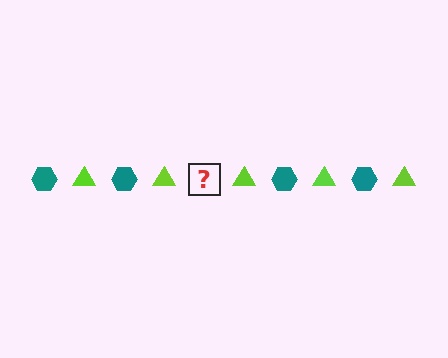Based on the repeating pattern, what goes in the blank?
The blank should be a teal hexagon.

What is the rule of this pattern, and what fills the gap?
The rule is that the pattern alternates between teal hexagon and lime triangle. The gap should be filled with a teal hexagon.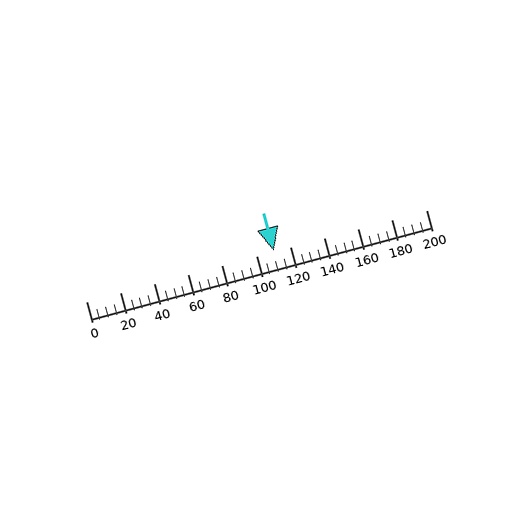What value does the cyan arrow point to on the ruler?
The cyan arrow points to approximately 111.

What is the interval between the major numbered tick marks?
The major tick marks are spaced 20 units apart.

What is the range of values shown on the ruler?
The ruler shows values from 0 to 200.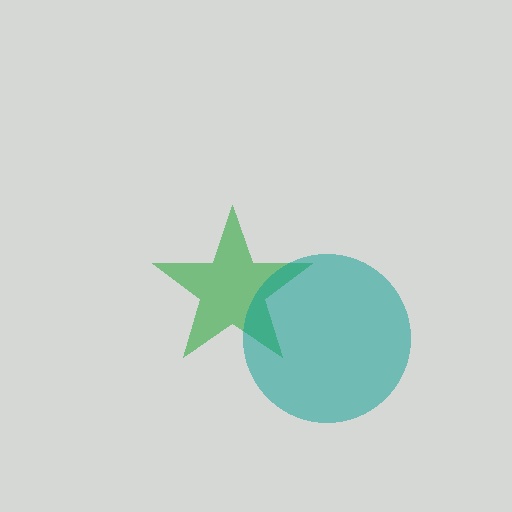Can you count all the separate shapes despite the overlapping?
Yes, there are 2 separate shapes.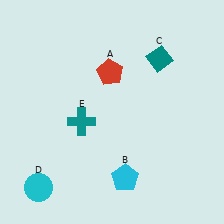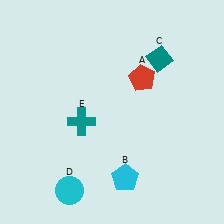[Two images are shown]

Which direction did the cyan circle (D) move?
The cyan circle (D) moved right.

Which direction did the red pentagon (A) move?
The red pentagon (A) moved right.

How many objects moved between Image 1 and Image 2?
2 objects moved between the two images.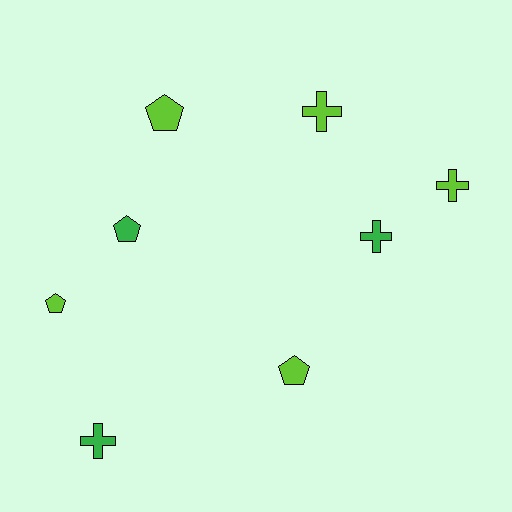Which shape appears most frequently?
Pentagon, with 4 objects.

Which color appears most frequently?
Lime, with 5 objects.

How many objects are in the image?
There are 8 objects.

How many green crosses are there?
There are 2 green crosses.